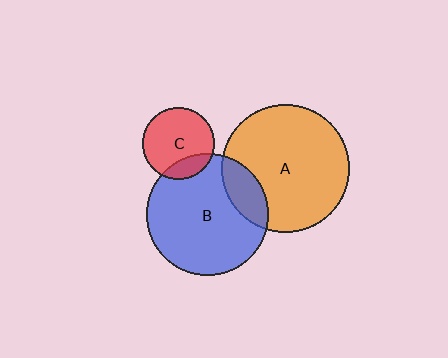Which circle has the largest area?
Circle A (orange).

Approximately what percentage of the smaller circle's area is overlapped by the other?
Approximately 15%.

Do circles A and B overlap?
Yes.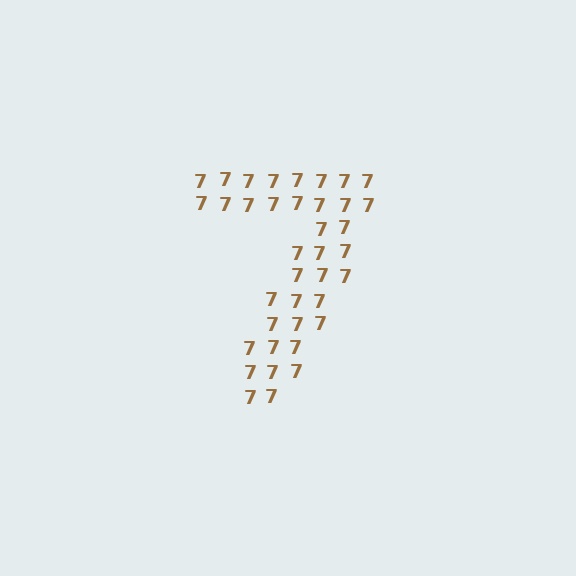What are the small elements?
The small elements are digit 7's.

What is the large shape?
The large shape is the digit 7.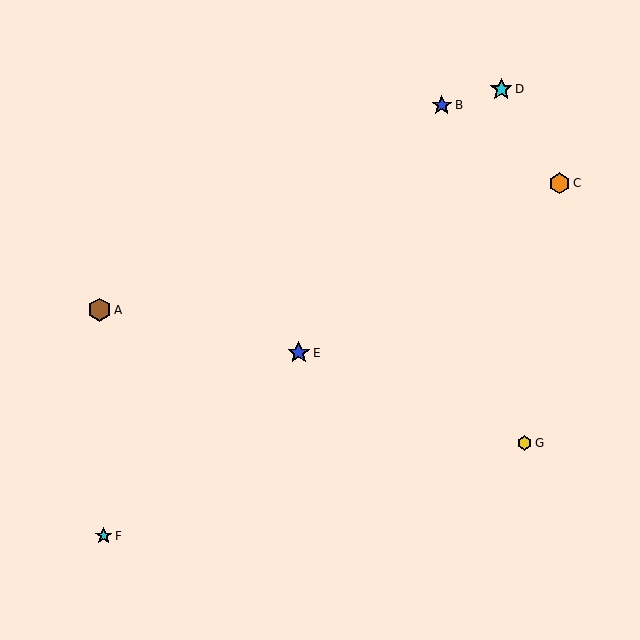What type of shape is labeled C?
Shape C is an orange hexagon.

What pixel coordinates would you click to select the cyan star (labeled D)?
Click at (501, 89) to select the cyan star D.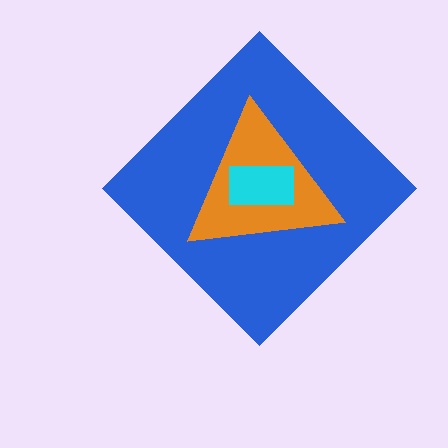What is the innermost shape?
The cyan rectangle.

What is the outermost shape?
The blue diamond.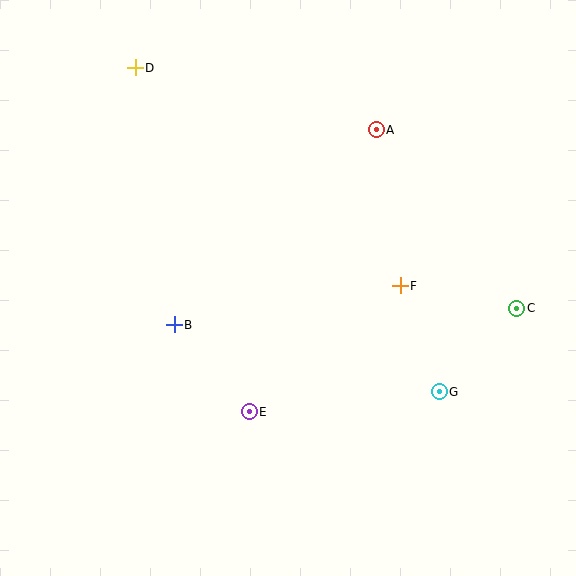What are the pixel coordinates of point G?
Point G is at (439, 392).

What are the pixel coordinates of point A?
Point A is at (376, 130).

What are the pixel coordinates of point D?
Point D is at (135, 68).